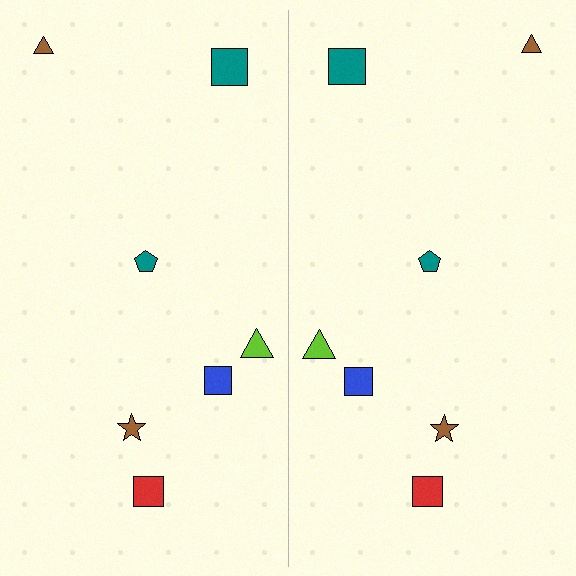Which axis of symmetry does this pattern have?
The pattern has a vertical axis of symmetry running through the center of the image.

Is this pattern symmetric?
Yes, this pattern has bilateral (reflection) symmetry.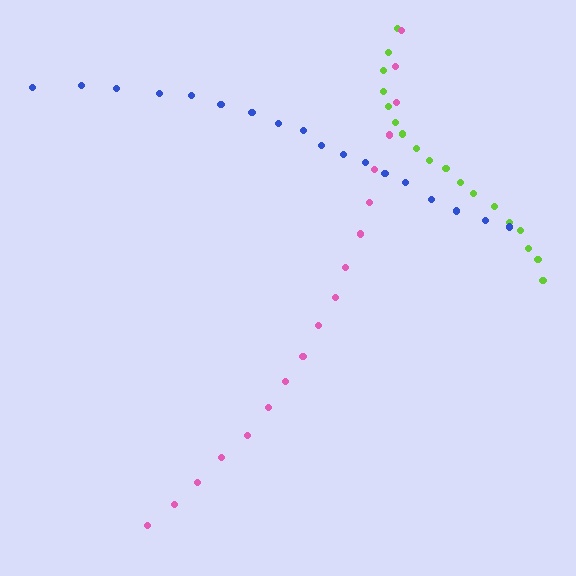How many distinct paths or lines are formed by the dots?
There are 3 distinct paths.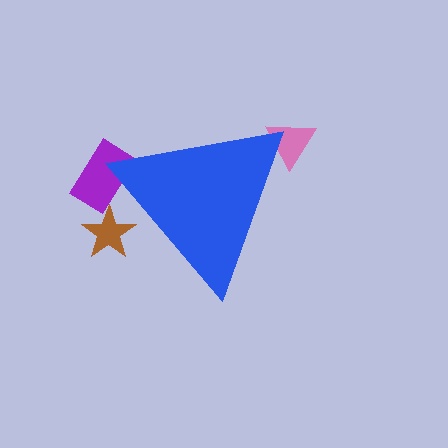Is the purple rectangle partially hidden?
Yes, the purple rectangle is partially hidden behind the blue triangle.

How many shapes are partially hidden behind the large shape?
3 shapes are partially hidden.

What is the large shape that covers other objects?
A blue triangle.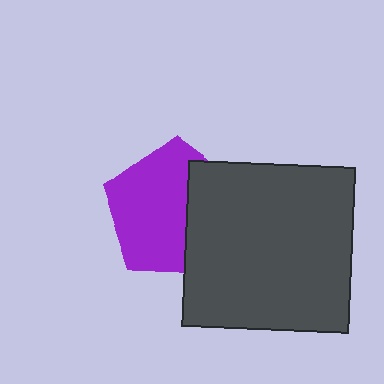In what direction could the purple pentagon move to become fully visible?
The purple pentagon could move left. That would shift it out from behind the dark gray square entirely.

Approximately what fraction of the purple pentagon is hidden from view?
Roughly 37% of the purple pentagon is hidden behind the dark gray square.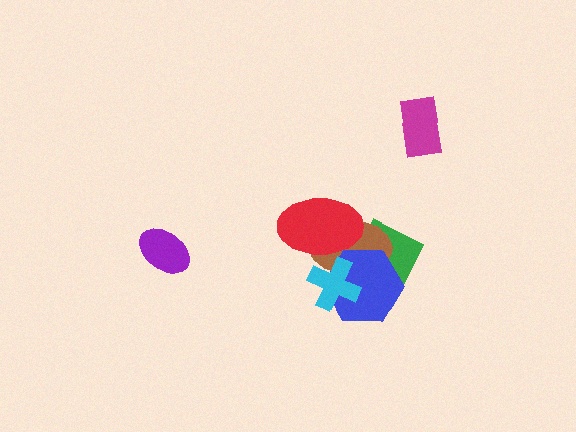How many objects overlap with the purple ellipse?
0 objects overlap with the purple ellipse.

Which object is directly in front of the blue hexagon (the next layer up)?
The red ellipse is directly in front of the blue hexagon.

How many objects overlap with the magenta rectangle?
0 objects overlap with the magenta rectangle.